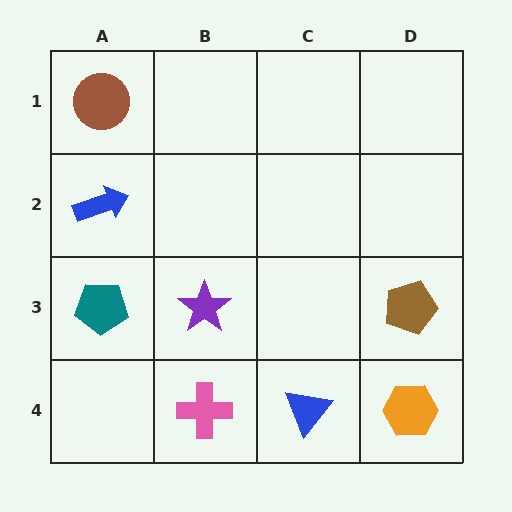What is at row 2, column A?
A blue arrow.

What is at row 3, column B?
A purple star.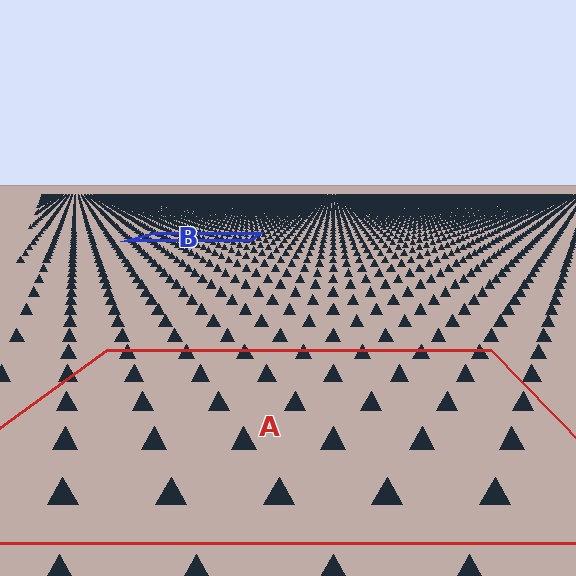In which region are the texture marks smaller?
The texture marks are smaller in region B, because it is farther away.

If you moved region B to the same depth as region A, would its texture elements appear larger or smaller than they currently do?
They would appear larger. At a closer depth, the same texture elements are projected at a bigger on-screen size.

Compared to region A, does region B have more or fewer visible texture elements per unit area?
Region B has more texture elements per unit area — they are packed more densely because it is farther away.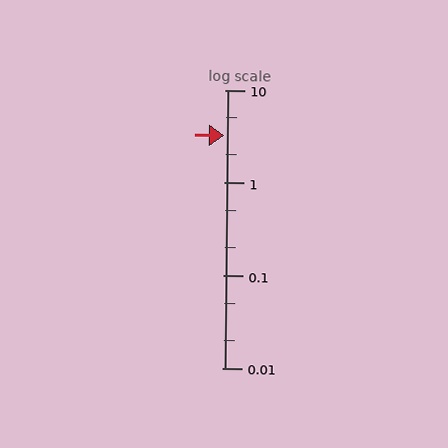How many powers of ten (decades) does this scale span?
The scale spans 3 decades, from 0.01 to 10.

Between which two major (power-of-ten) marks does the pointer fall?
The pointer is between 1 and 10.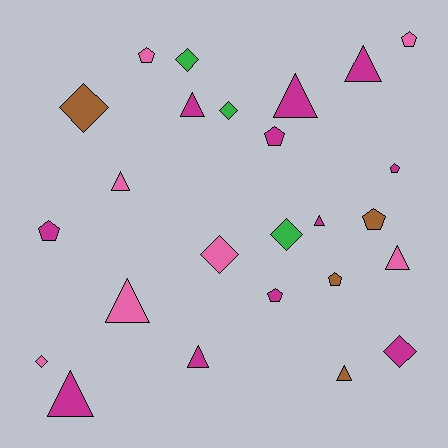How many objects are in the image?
There are 25 objects.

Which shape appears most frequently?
Triangle, with 10 objects.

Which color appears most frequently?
Magenta, with 11 objects.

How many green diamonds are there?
There are 3 green diamonds.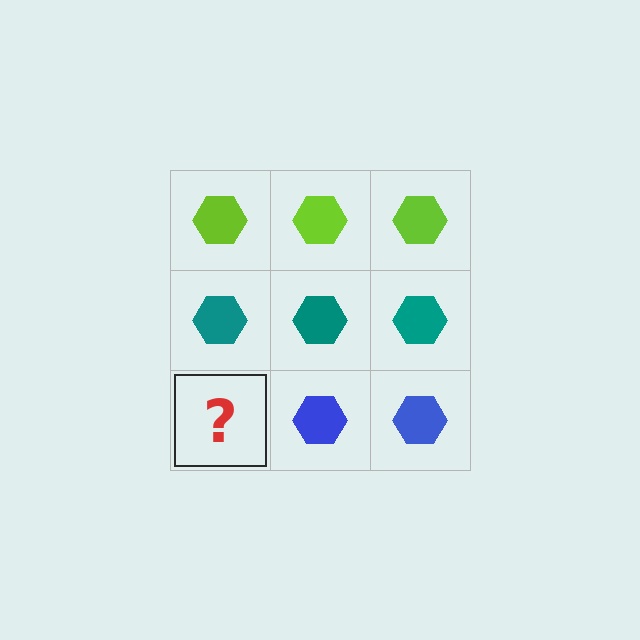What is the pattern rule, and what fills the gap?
The rule is that each row has a consistent color. The gap should be filled with a blue hexagon.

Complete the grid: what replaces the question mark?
The question mark should be replaced with a blue hexagon.